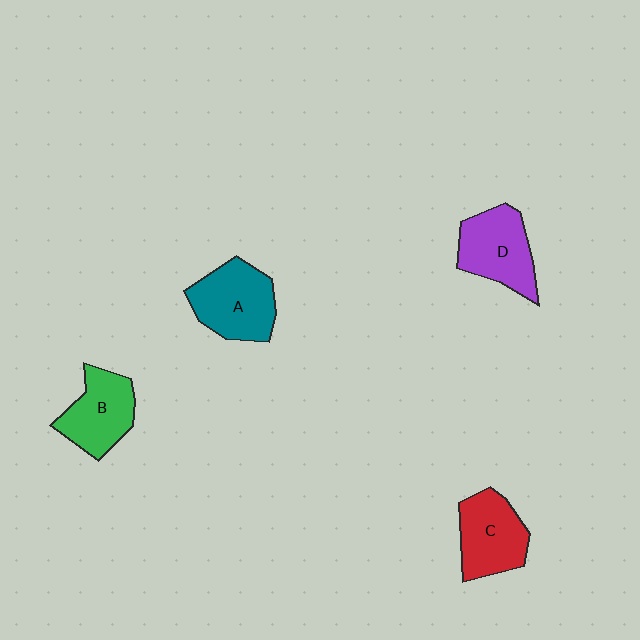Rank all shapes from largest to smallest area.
From largest to smallest: A (teal), D (purple), C (red), B (green).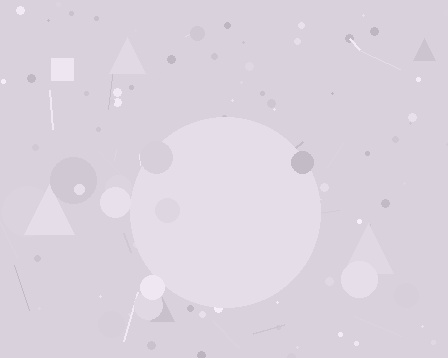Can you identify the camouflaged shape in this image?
The camouflaged shape is a circle.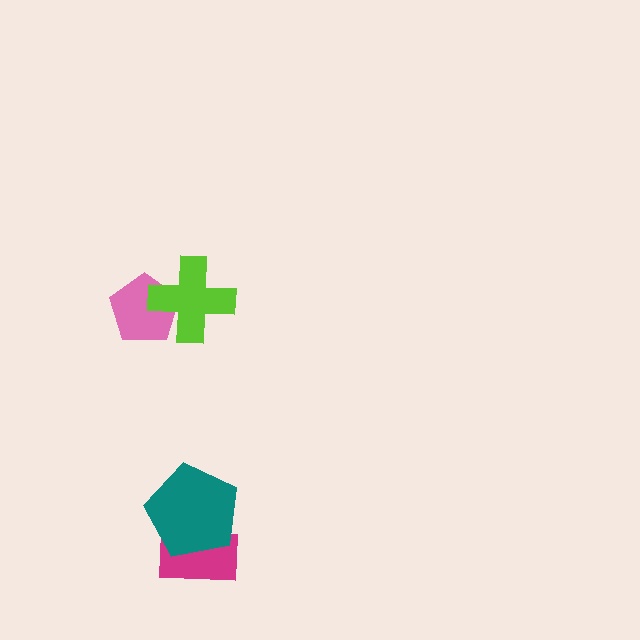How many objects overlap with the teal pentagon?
1 object overlaps with the teal pentagon.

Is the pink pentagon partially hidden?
Yes, it is partially covered by another shape.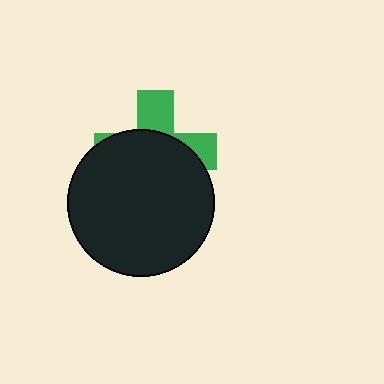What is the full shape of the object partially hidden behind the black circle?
The partially hidden object is a green cross.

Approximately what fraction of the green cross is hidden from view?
Roughly 67% of the green cross is hidden behind the black circle.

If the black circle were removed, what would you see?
You would see the complete green cross.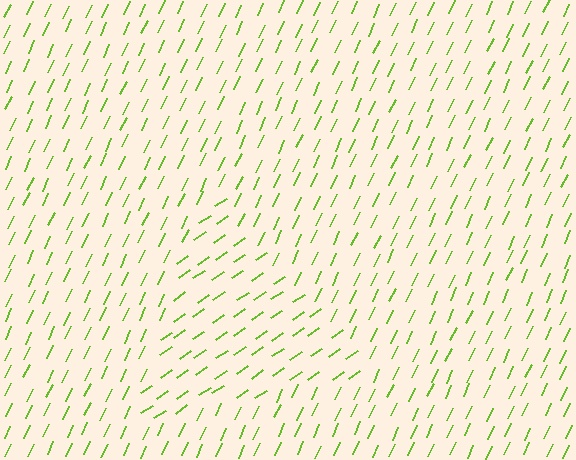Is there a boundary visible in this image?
Yes, there is a texture boundary formed by a change in line orientation.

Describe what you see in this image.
The image is filled with small lime line segments. A triangle region in the image has lines oriented differently from the surrounding lines, creating a visible texture boundary.